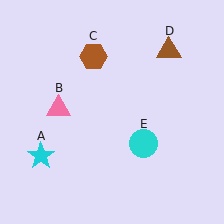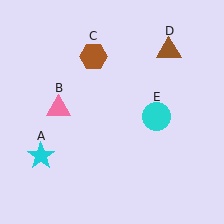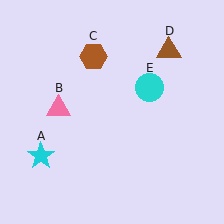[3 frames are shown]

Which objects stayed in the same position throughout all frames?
Cyan star (object A) and pink triangle (object B) and brown hexagon (object C) and brown triangle (object D) remained stationary.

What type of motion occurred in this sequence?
The cyan circle (object E) rotated counterclockwise around the center of the scene.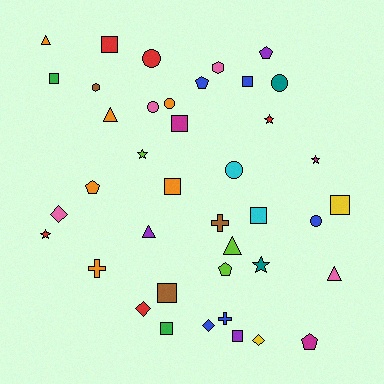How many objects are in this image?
There are 40 objects.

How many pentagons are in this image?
There are 5 pentagons.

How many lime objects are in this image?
There are 3 lime objects.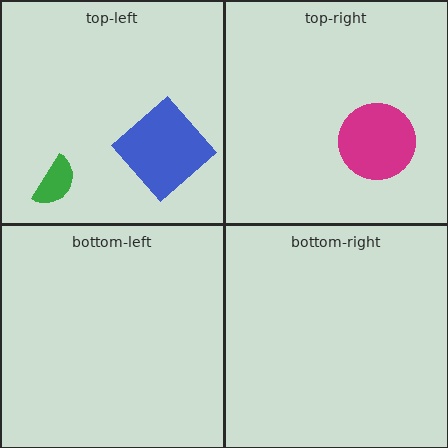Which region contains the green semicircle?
The top-left region.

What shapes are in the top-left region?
The green semicircle, the blue diamond.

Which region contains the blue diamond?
The top-left region.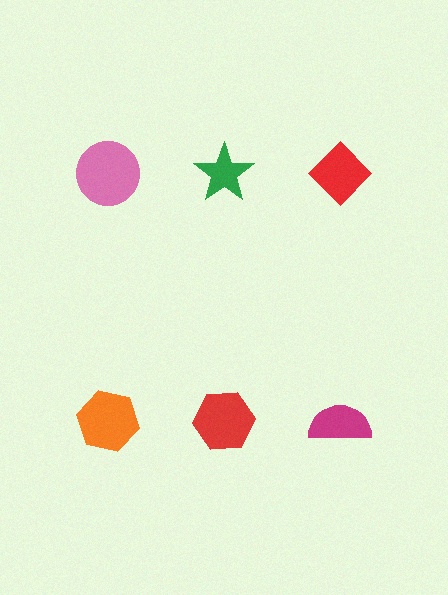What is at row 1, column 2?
A green star.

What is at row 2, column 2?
A red hexagon.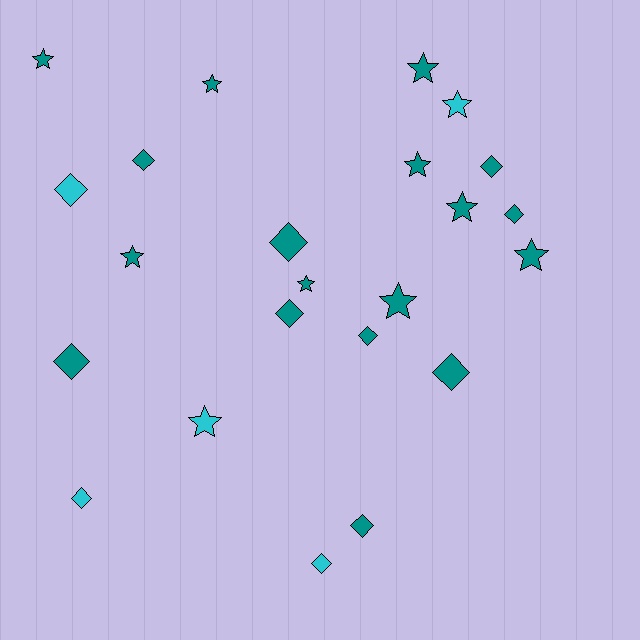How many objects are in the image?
There are 23 objects.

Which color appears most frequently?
Teal, with 18 objects.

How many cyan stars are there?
There are 2 cyan stars.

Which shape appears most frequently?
Diamond, with 12 objects.